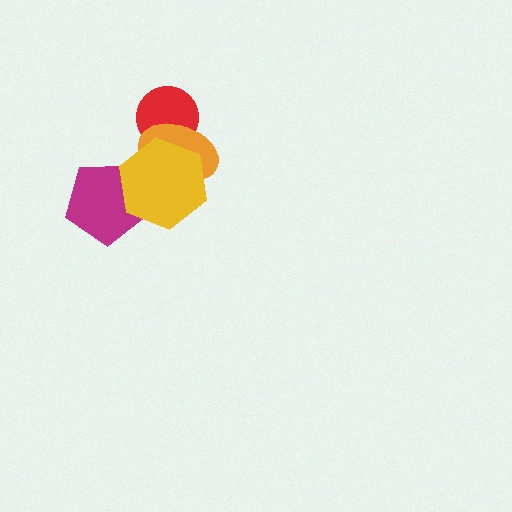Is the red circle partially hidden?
Yes, it is partially covered by another shape.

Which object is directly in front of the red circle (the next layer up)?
The orange ellipse is directly in front of the red circle.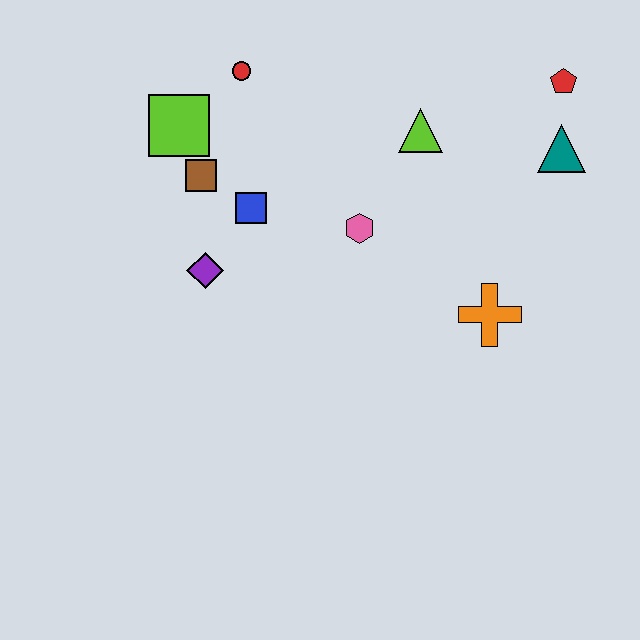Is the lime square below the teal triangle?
No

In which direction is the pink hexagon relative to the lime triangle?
The pink hexagon is below the lime triangle.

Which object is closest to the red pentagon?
The teal triangle is closest to the red pentagon.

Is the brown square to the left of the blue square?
Yes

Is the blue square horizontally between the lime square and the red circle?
No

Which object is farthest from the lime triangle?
The purple diamond is farthest from the lime triangle.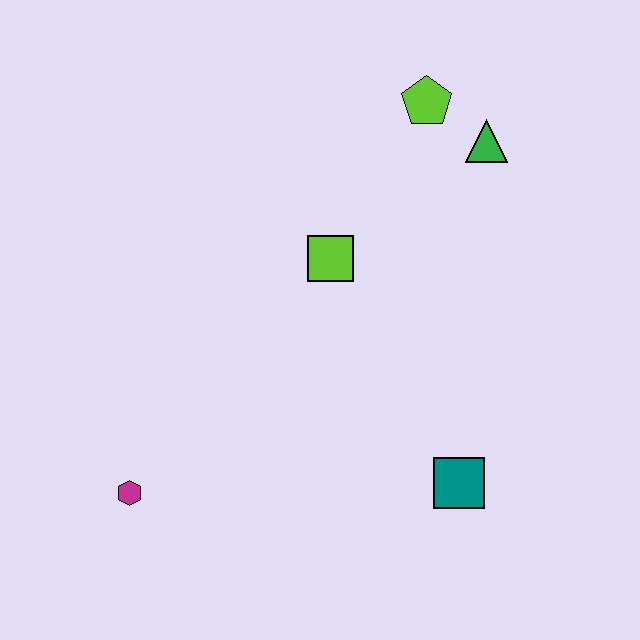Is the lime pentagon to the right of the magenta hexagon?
Yes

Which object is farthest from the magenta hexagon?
The green triangle is farthest from the magenta hexagon.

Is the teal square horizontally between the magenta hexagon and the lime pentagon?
No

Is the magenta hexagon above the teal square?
No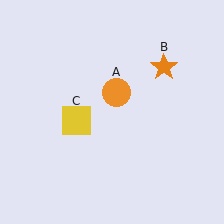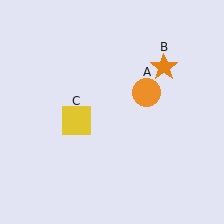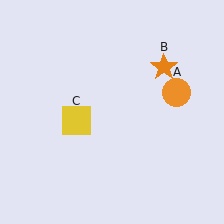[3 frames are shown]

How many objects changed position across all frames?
1 object changed position: orange circle (object A).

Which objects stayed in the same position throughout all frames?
Orange star (object B) and yellow square (object C) remained stationary.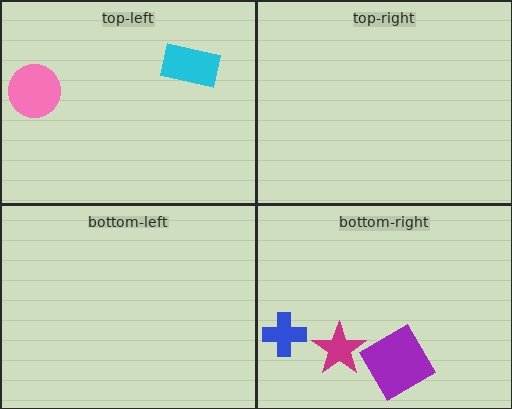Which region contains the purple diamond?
The bottom-right region.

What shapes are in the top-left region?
The cyan rectangle, the pink circle.